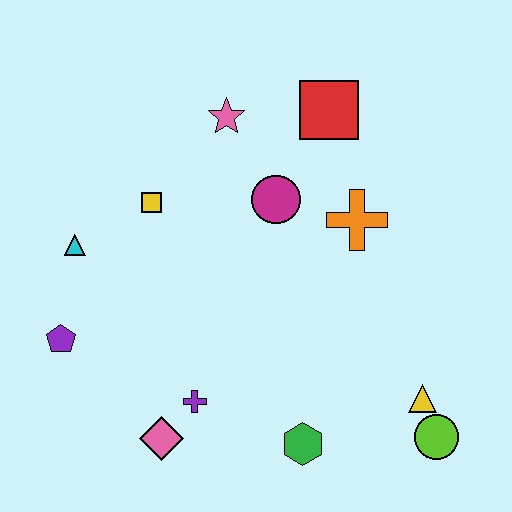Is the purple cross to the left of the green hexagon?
Yes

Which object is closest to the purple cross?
The pink diamond is closest to the purple cross.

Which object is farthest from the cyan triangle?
The lime circle is farthest from the cyan triangle.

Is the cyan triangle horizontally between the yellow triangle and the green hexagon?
No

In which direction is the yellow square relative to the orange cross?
The yellow square is to the left of the orange cross.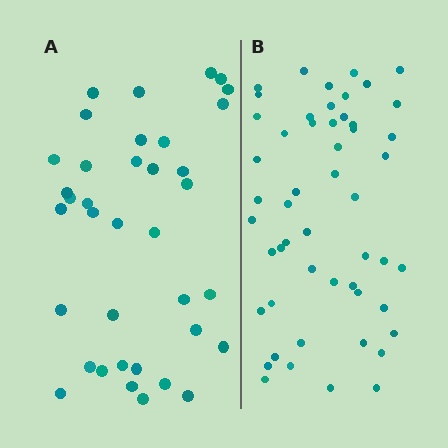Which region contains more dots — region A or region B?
Region B (the right region) has more dots.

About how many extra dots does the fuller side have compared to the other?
Region B has approximately 15 more dots than region A.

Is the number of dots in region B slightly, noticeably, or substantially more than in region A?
Region B has noticeably more, but not dramatically so. The ratio is roughly 1.4 to 1.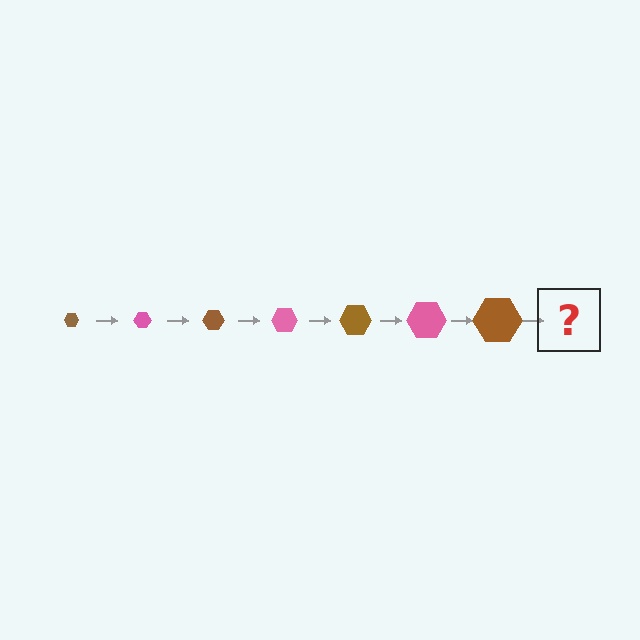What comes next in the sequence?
The next element should be a pink hexagon, larger than the previous one.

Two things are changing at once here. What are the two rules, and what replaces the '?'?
The two rules are that the hexagon grows larger each step and the color cycles through brown and pink. The '?' should be a pink hexagon, larger than the previous one.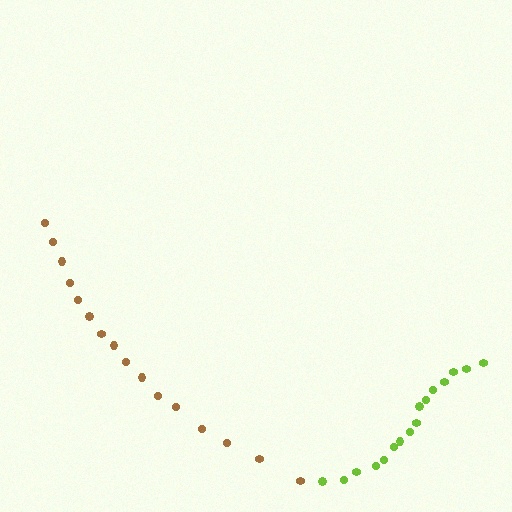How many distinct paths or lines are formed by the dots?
There are 2 distinct paths.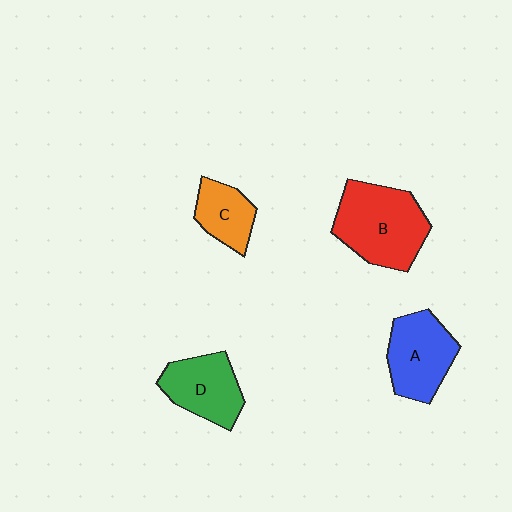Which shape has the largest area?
Shape B (red).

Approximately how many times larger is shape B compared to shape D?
Approximately 1.4 times.